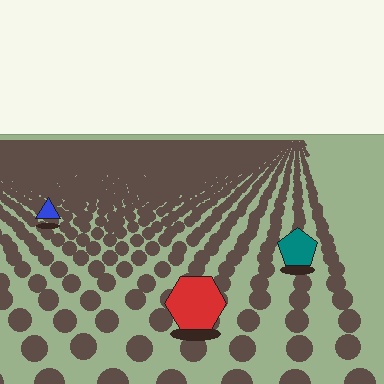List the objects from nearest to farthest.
From nearest to farthest: the red hexagon, the teal pentagon, the blue triangle.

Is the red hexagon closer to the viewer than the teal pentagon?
Yes. The red hexagon is closer — you can tell from the texture gradient: the ground texture is coarser near it.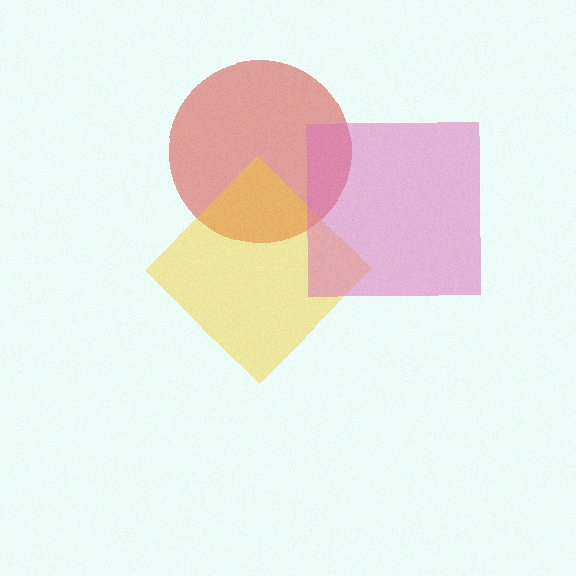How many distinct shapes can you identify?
There are 3 distinct shapes: a red circle, a yellow diamond, a pink square.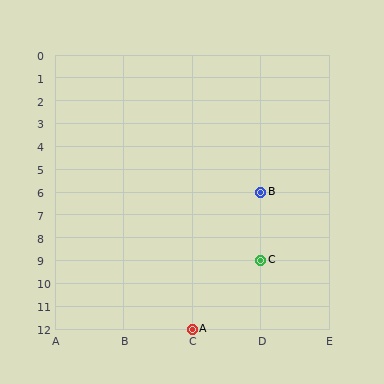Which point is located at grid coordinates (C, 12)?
Point A is at (C, 12).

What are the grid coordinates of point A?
Point A is at grid coordinates (C, 12).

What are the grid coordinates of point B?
Point B is at grid coordinates (D, 6).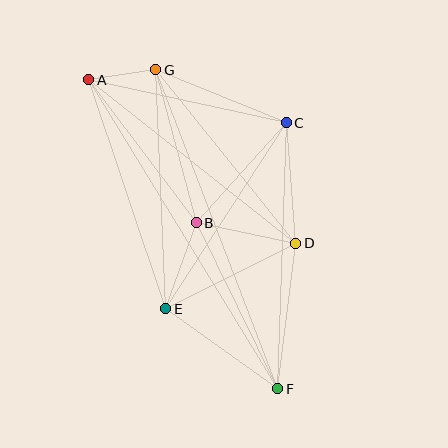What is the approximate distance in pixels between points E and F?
The distance between E and F is approximately 137 pixels.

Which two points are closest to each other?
Points A and G are closest to each other.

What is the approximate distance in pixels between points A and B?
The distance between A and B is approximately 179 pixels.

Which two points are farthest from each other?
Points A and F are farthest from each other.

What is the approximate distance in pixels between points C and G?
The distance between C and G is approximately 141 pixels.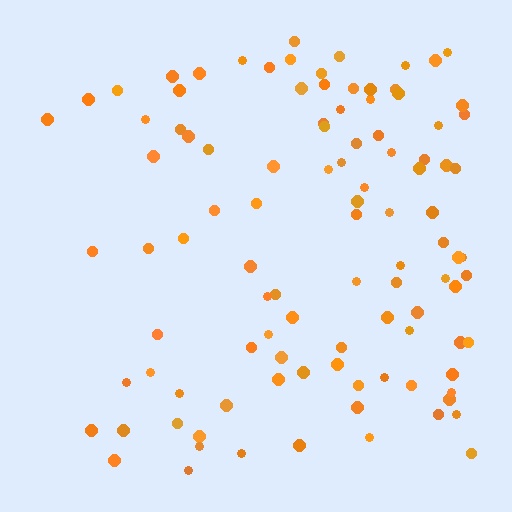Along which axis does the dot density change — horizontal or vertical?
Horizontal.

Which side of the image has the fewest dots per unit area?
The left.